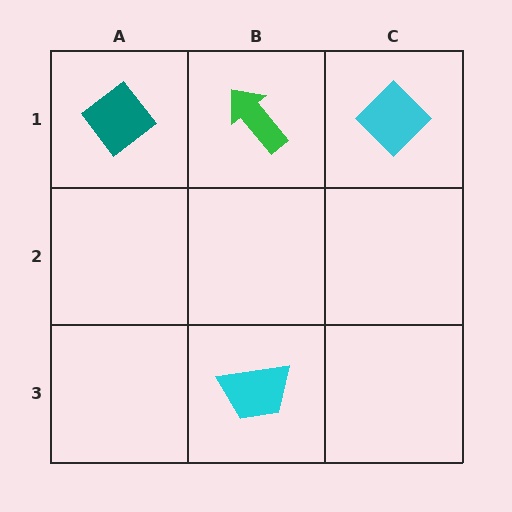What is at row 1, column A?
A teal diamond.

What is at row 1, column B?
A green arrow.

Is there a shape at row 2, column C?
No, that cell is empty.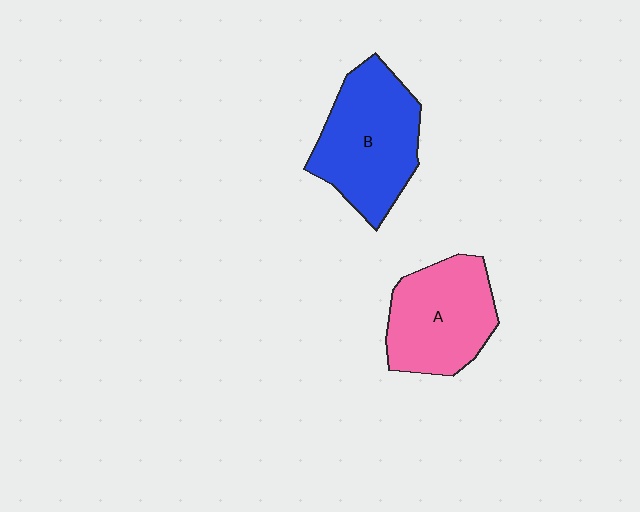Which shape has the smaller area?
Shape A (pink).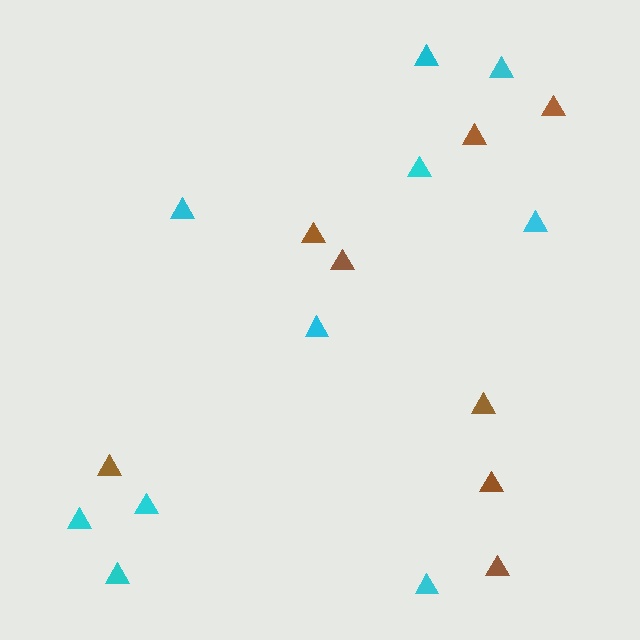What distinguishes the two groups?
There are 2 groups: one group of brown triangles (8) and one group of cyan triangles (10).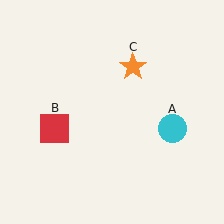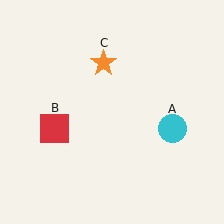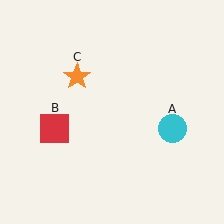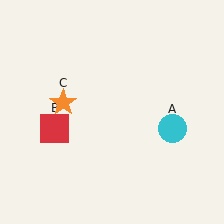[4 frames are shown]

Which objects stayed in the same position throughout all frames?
Cyan circle (object A) and red square (object B) remained stationary.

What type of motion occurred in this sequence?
The orange star (object C) rotated counterclockwise around the center of the scene.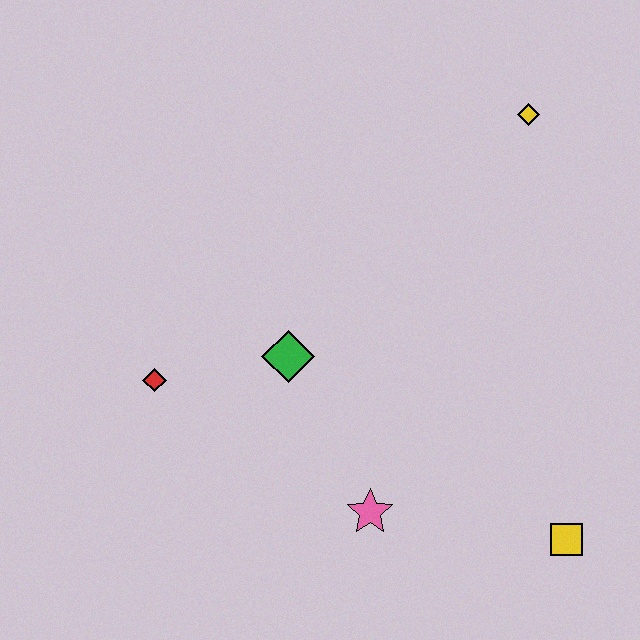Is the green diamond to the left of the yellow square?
Yes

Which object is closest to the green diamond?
The red diamond is closest to the green diamond.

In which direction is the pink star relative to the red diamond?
The pink star is to the right of the red diamond.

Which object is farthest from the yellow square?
The red diamond is farthest from the yellow square.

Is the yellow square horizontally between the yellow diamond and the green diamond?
No